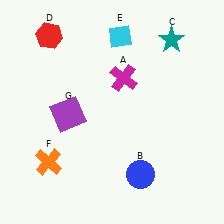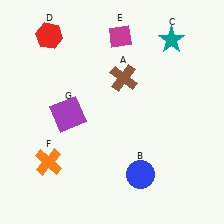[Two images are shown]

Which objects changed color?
A changed from magenta to brown. E changed from cyan to magenta.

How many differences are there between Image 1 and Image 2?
There are 2 differences between the two images.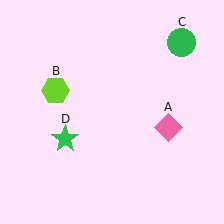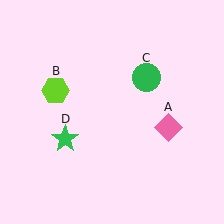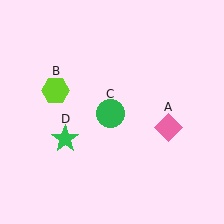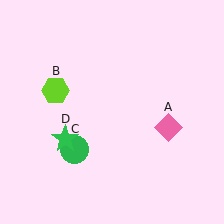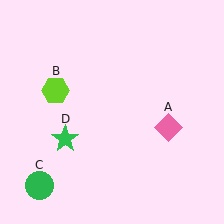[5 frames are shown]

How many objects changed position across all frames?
1 object changed position: green circle (object C).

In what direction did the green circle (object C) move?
The green circle (object C) moved down and to the left.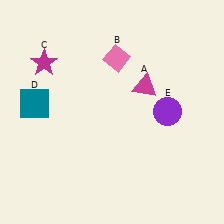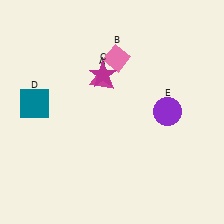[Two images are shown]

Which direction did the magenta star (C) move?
The magenta star (C) moved right.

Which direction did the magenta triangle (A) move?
The magenta triangle (A) moved left.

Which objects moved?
The objects that moved are: the magenta triangle (A), the magenta star (C).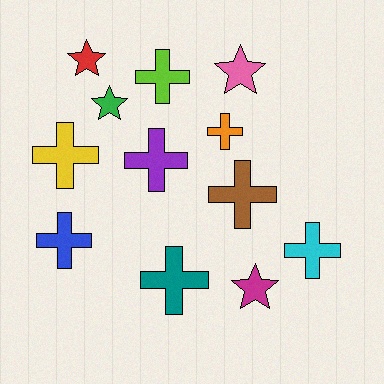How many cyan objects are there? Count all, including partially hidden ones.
There is 1 cyan object.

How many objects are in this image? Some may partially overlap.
There are 12 objects.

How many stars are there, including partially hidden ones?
There are 4 stars.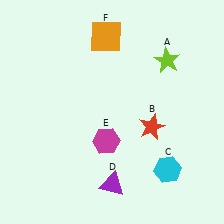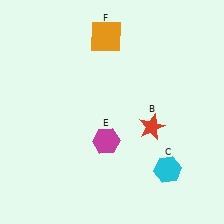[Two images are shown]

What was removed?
The purple triangle (D), the lime star (A) were removed in Image 2.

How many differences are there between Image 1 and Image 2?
There are 2 differences between the two images.